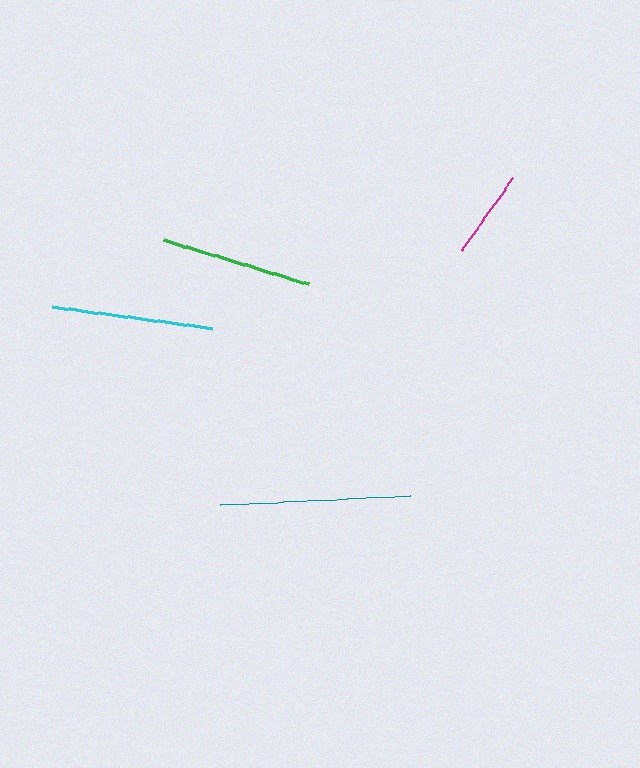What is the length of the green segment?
The green segment is approximately 151 pixels long.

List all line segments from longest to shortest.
From longest to shortest: teal, cyan, green, magenta.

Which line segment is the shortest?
The magenta line is the shortest at approximately 90 pixels.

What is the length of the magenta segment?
The magenta segment is approximately 90 pixels long.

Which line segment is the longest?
The teal line is the longest at approximately 189 pixels.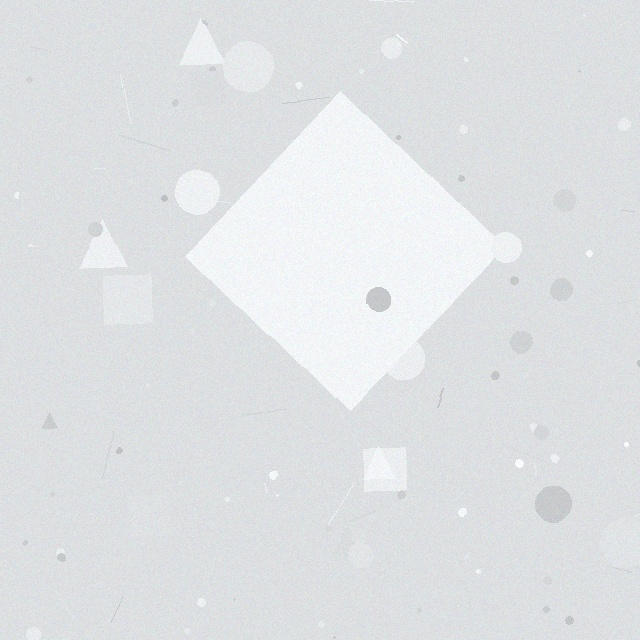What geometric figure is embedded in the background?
A diamond is embedded in the background.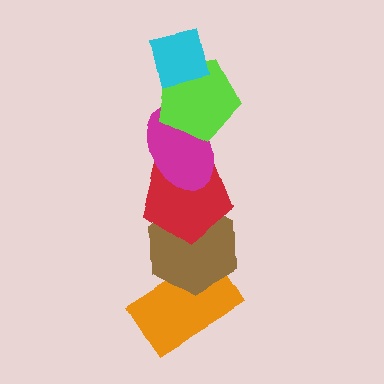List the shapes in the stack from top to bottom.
From top to bottom: the cyan square, the lime pentagon, the magenta ellipse, the red pentagon, the brown hexagon, the orange rectangle.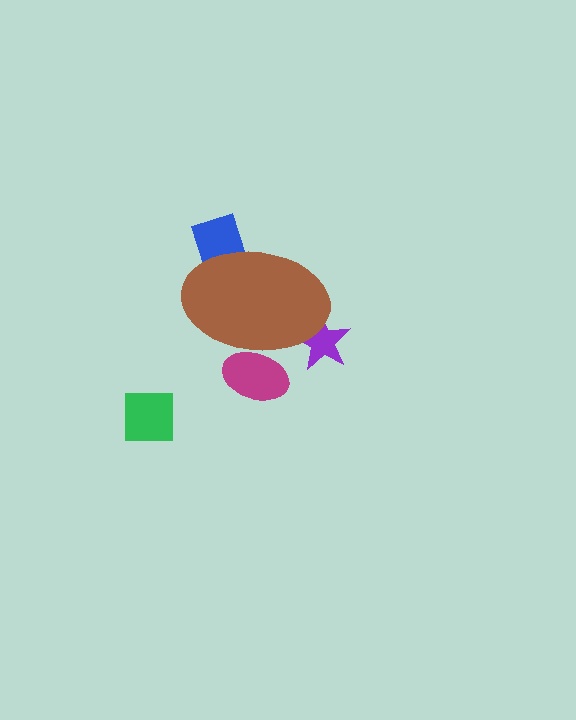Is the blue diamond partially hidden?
Yes, the blue diamond is partially hidden behind the brown ellipse.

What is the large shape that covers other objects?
A brown ellipse.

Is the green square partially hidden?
No, the green square is fully visible.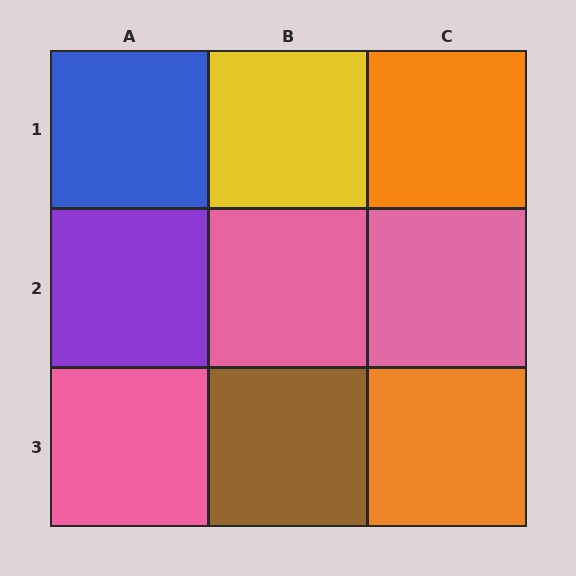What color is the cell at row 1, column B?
Yellow.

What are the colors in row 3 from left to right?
Pink, brown, orange.